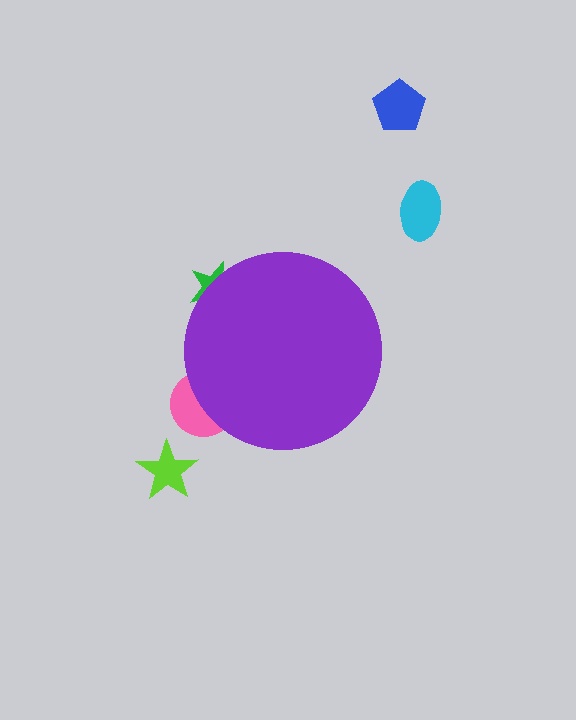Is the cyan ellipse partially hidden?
No, the cyan ellipse is fully visible.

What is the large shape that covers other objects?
A purple circle.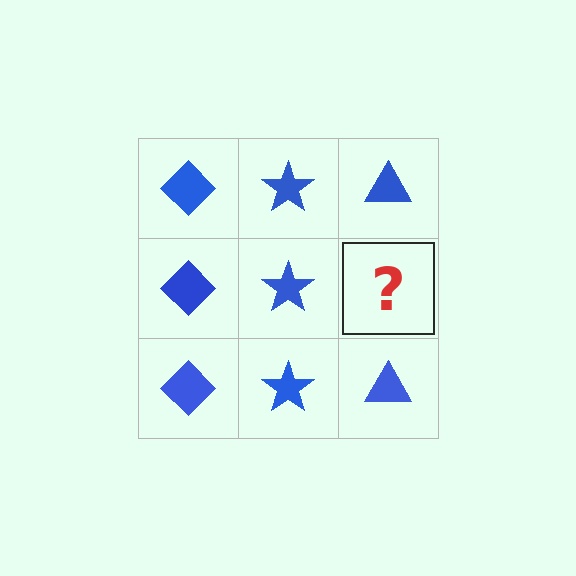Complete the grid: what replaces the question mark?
The question mark should be replaced with a blue triangle.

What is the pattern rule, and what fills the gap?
The rule is that each column has a consistent shape. The gap should be filled with a blue triangle.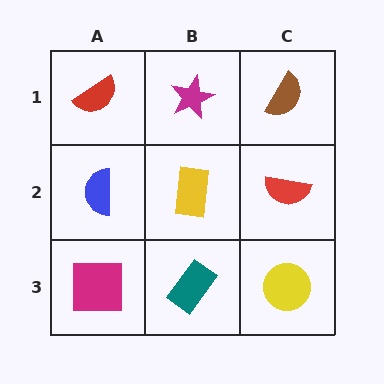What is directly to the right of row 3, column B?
A yellow circle.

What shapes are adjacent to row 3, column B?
A yellow rectangle (row 2, column B), a magenta square (row 3, column A), a yellow circle (row 3, column C).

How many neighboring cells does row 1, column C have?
2.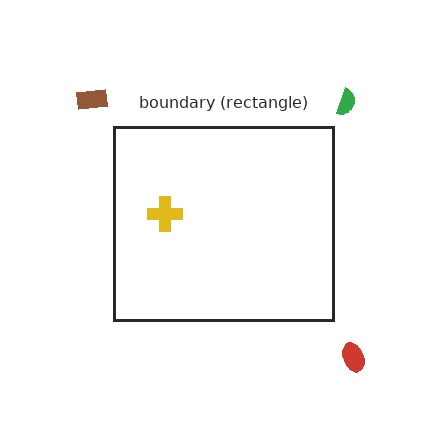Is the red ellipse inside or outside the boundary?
Outside.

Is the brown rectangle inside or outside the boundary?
Outside.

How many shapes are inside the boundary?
1 inside, 3 outside.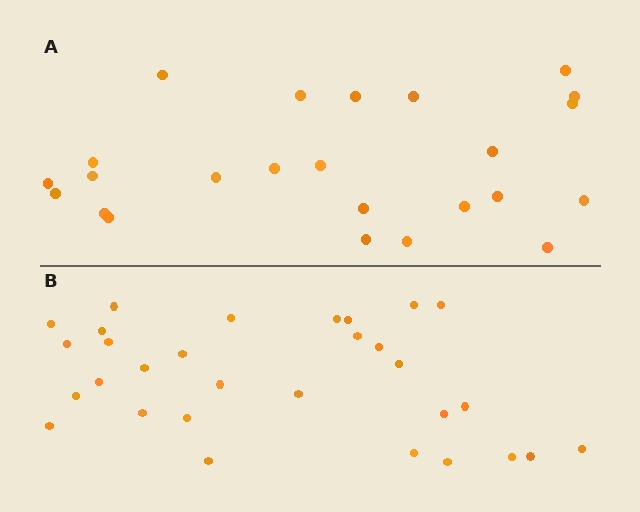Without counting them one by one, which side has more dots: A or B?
Region B (the bottom region) has more dots.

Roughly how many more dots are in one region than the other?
Region B has about 6 more dots than region A.